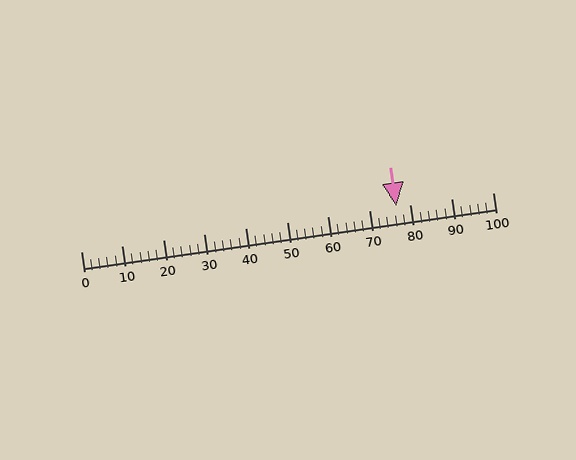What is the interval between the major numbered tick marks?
The major tick marks are spaced 10 units apart.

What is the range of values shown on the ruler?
The ruler shows values from 0 to 100.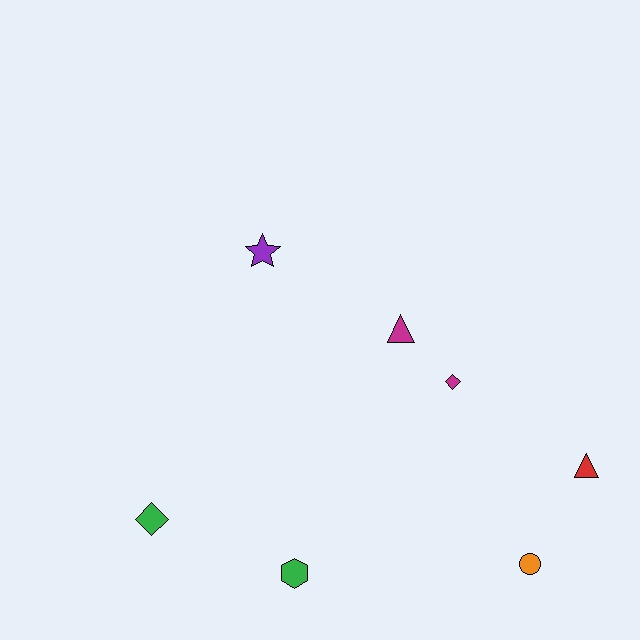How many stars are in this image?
There is 1 star.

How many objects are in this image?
There are 7 objects.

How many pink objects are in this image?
There are no pink objects.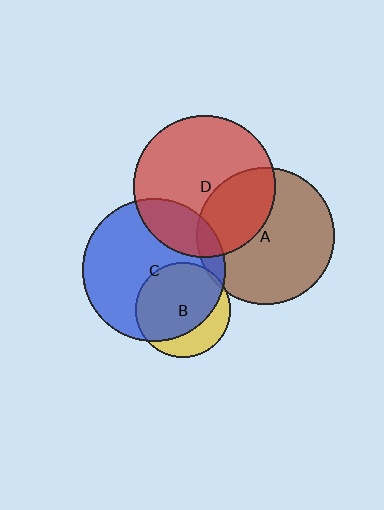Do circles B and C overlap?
Yes.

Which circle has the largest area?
Circle C (blue).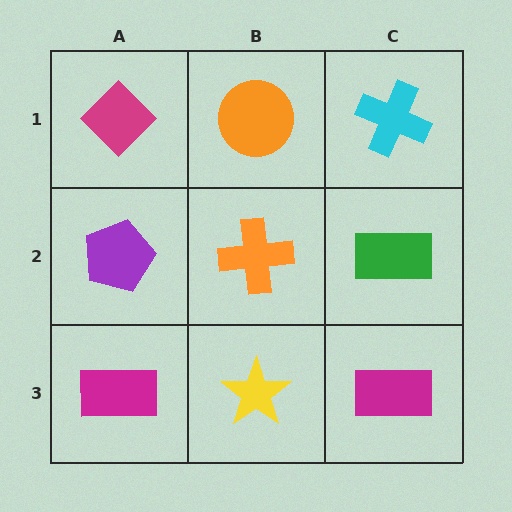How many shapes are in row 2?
3 shapes.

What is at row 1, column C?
A cyan cross.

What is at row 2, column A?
A purple pentagon.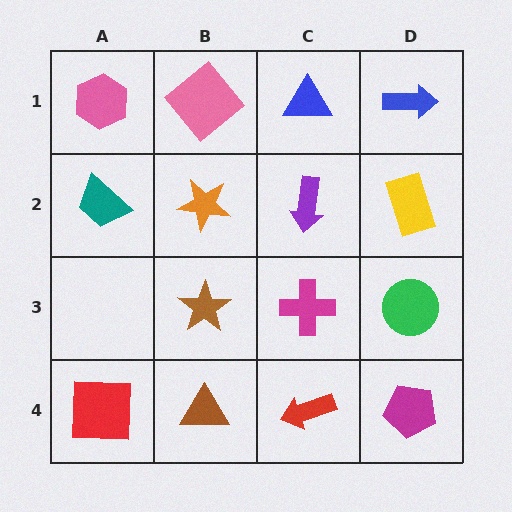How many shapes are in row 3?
3 shapes.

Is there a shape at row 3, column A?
No, that cell is empty.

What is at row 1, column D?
A blue arrow.